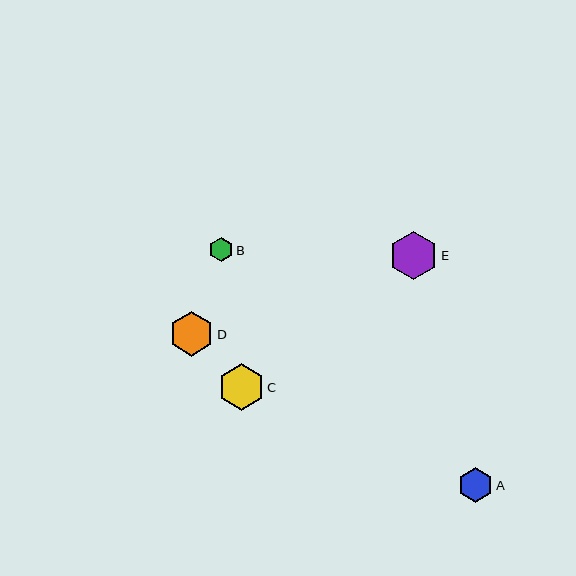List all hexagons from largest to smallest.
From largest to smallest: E, C, D, A, B.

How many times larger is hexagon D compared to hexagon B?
Hexagon D is approximately 1.9 times the size of hexagon B.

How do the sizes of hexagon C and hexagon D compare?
Hexagon C and hexagon D are approximately the same size.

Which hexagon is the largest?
Hexagon E is the largest with a size of approximately 49 pixels.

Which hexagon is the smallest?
Hexagon B is the smallest with a size of approximately 24 pixels.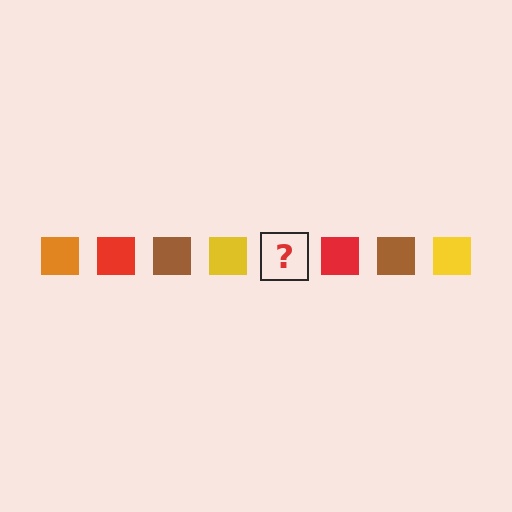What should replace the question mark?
The question mark should be replaced with an orange square.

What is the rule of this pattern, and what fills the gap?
The rule is that the pattern cycles through orange, red, brown, yellow squares. The gap should be filled with an orange square.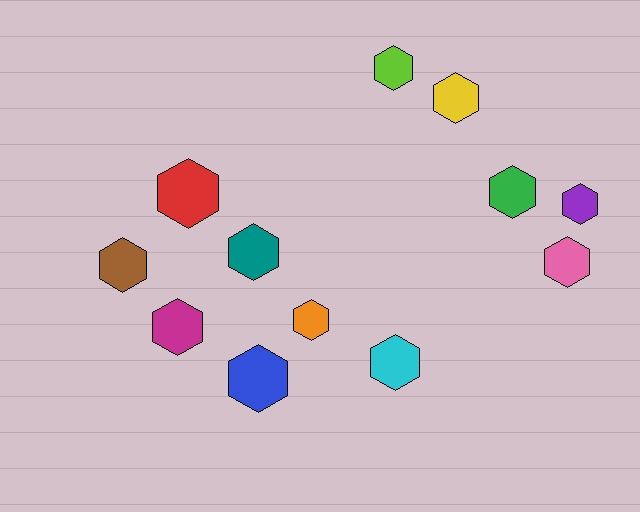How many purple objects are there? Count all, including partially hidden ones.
There is 1 purple object.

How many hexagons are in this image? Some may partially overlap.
There are 12 hexagons.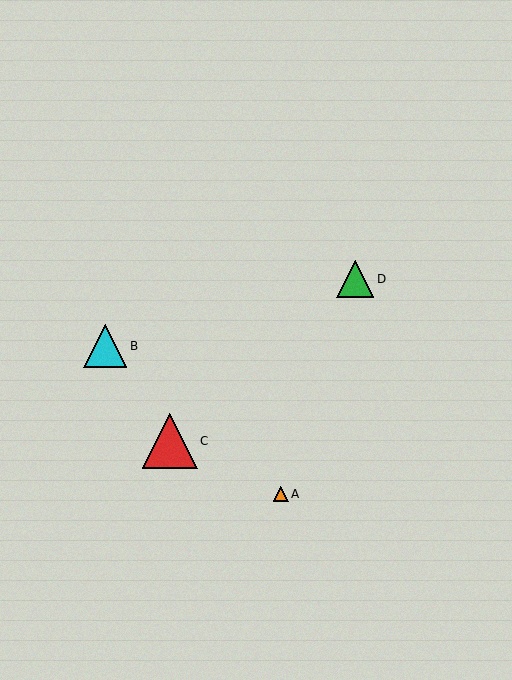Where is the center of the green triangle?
The center of the green triangle is at (355, 279).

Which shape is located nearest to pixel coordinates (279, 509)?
The orange triangle (labeled A) at (281, 494) is nearest to that location.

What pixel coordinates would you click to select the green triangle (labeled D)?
Click at (355, 279) to select the green triangle D.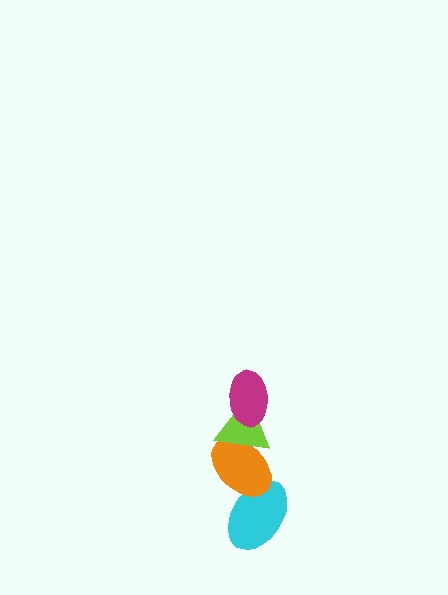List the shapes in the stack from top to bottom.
From top to bottom: the magenta ellipse, the lime triangle, the orange ellipse, the cyan ellipse.